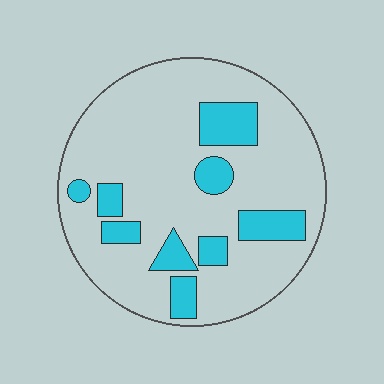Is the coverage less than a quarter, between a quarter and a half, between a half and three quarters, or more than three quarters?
Less than a quarter.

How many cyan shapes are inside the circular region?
9.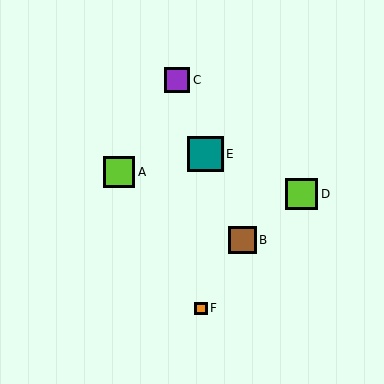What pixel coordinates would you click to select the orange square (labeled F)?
Click at (201, 308) to select the orange square F.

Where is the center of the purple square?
The center of the purple square is at (177, 80).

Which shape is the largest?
The teal square (labeled E) is the largest.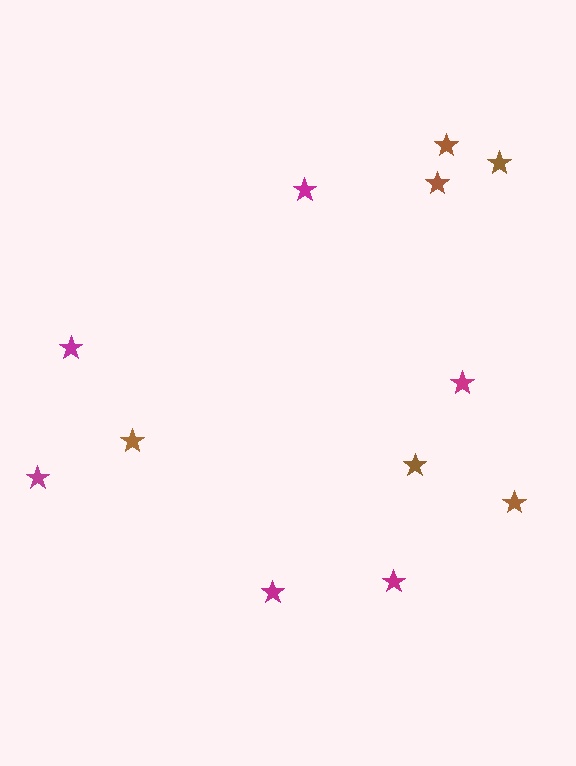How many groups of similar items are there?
There are 2 groups: one group of magenta stars (6) and one group of brown stars (6).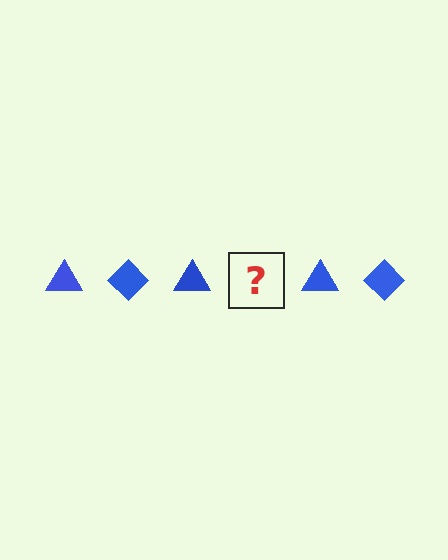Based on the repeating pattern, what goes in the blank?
The blank should be a blue diamond.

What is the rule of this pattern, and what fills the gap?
The rule is that the pattern cycles through triangle, diamond shapes in blue. The gap should be filled with a blue diamond.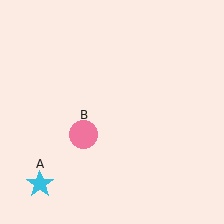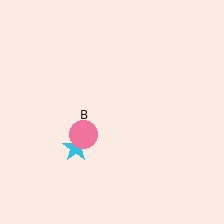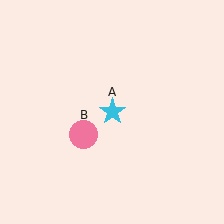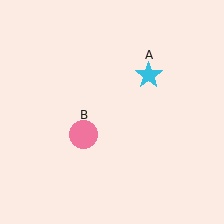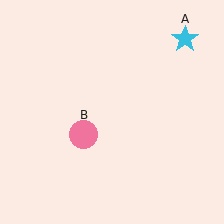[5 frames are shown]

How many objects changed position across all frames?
1 object changed position: cyan star (object A).